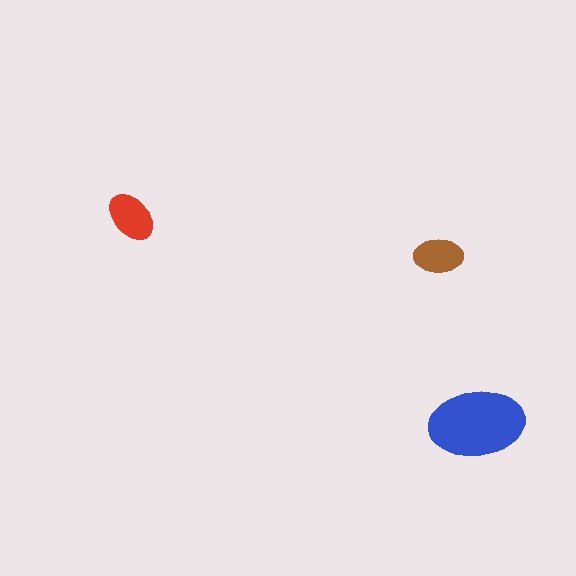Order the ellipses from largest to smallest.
the blue one, the red one, the brown one.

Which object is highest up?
The red ellipse is topmost.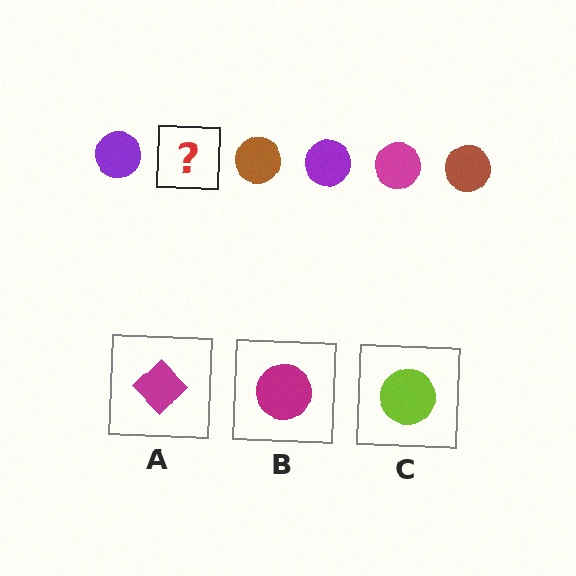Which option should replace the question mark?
Option B.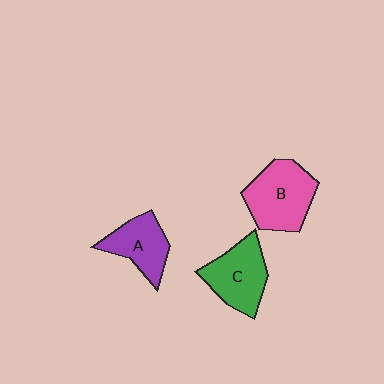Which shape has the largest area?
Shape B (pink).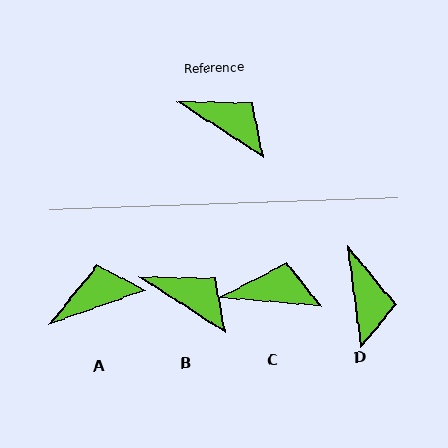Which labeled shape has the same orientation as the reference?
B.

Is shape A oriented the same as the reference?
No, it is off by about 52 degrees.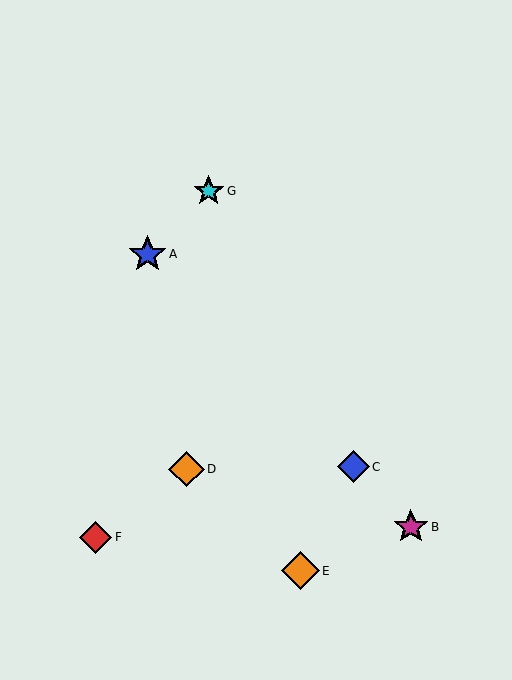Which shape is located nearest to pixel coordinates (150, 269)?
The blue star (labeled A) at (147, 254) is nearest to that location.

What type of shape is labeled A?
Shape A is a blue star.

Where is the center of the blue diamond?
The center of the blue diamond is at (353, 467).